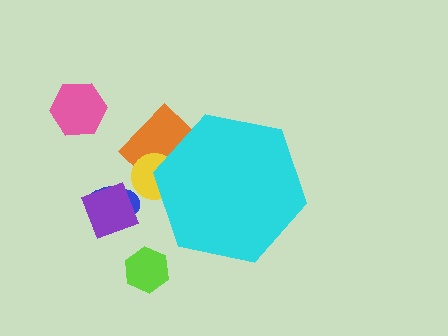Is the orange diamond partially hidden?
Yes, the orange diamond is partially hidden behind the cyan hexagon.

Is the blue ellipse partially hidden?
No, the blue ellipse is fully visible.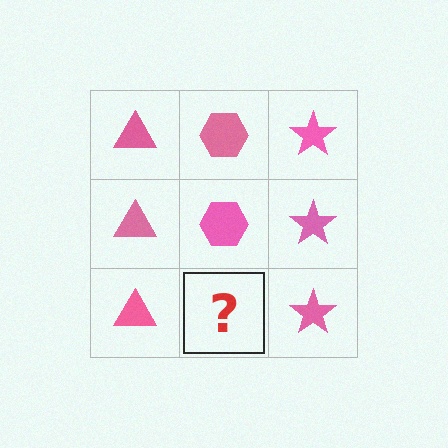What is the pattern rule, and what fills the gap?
The rule is that each column has a consistent shape. The gap should be filled with a pink hexagon.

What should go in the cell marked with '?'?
The missing cell should contain a pink hexagon.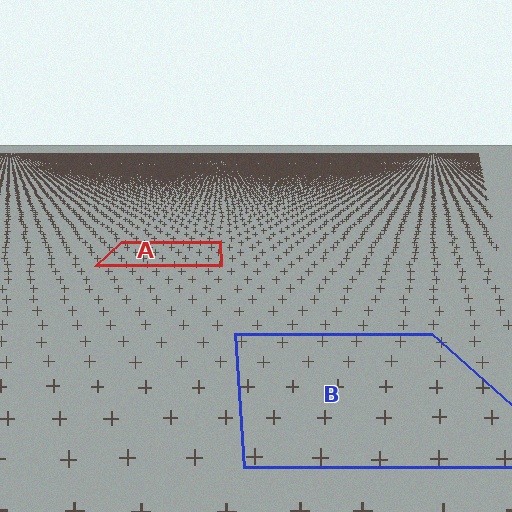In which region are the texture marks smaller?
The texture marks are smaller in region A, because it is farther away.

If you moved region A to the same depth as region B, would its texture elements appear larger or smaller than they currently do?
They would appear larger. At a closer depth, the same texture elements are projected at a bigger on-screen size.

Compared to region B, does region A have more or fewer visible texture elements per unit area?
Region A has more texture elements per unit area — they are packed more densely because it is farther away.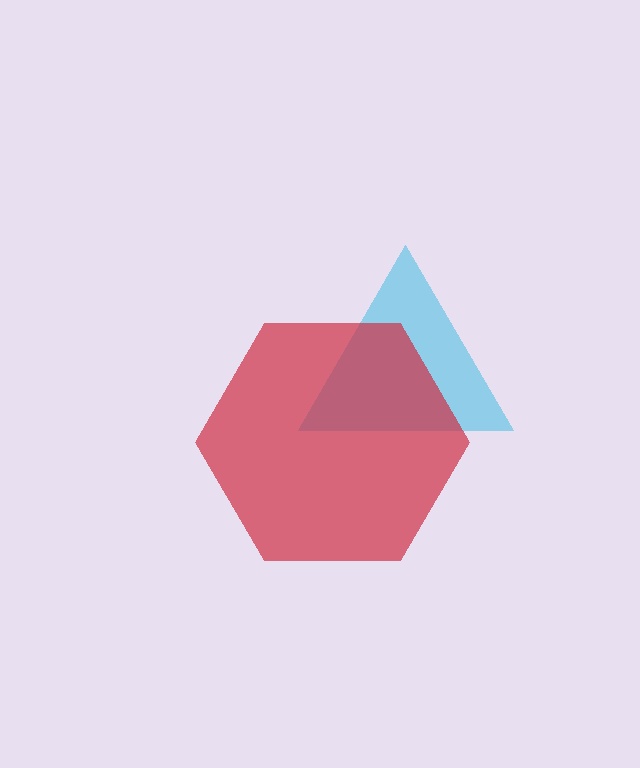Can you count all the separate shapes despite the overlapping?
Yes, there are 2 separate shapes.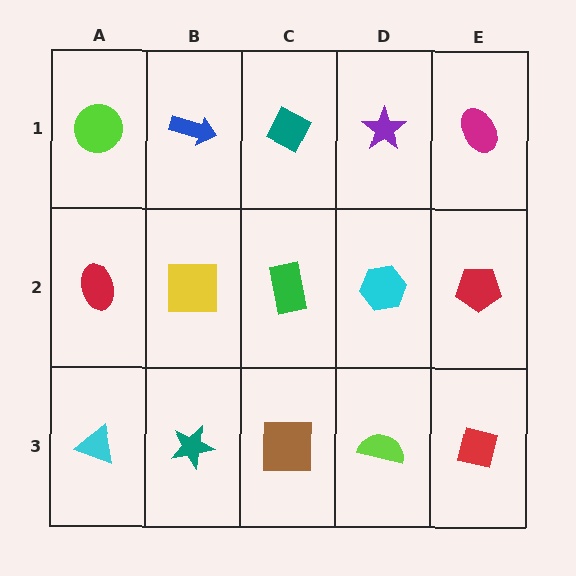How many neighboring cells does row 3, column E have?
2.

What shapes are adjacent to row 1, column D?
A cyan hexagon (row 2, column D), a teal diamond (row 1, column C), a magenta ellipse (row 1, column E).